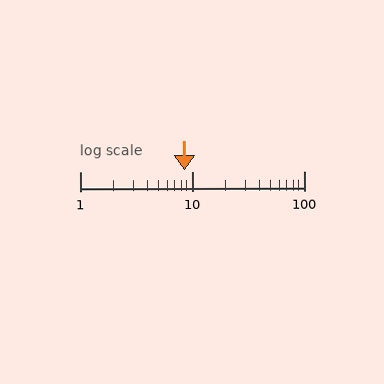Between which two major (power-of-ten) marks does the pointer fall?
The pointer is between 1 and 10.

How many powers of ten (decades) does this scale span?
The scale spans 2 decades, from 1 to 100.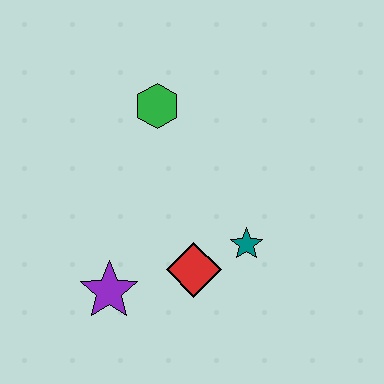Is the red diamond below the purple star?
No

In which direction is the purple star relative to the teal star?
The purple star is to the left of the teal star.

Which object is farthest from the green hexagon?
The purple star is farthest from the green hexagon.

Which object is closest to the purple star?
The red diamond is closest to the purple star.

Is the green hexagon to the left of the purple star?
No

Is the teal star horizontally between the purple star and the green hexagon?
No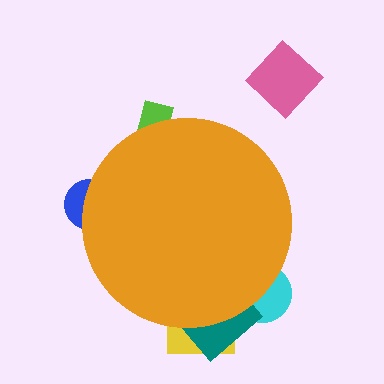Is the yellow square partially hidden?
Yes, the yellow square is partially hidden behind the orange circle.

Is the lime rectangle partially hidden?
Yes, the lime rectangle is partially hidden behind the orange circle.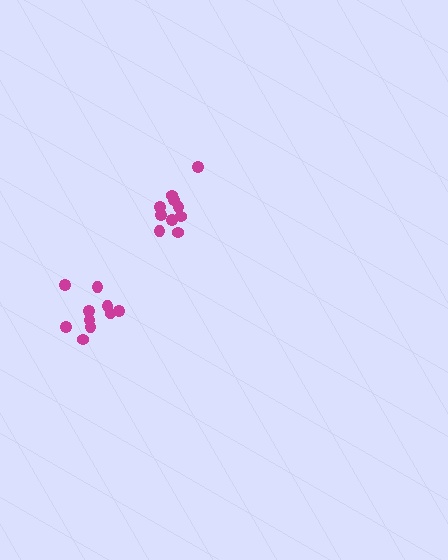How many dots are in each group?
Group 1: 10 dots, Group 2: 10 dots (20 total).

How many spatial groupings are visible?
There are 2 spatial groupings.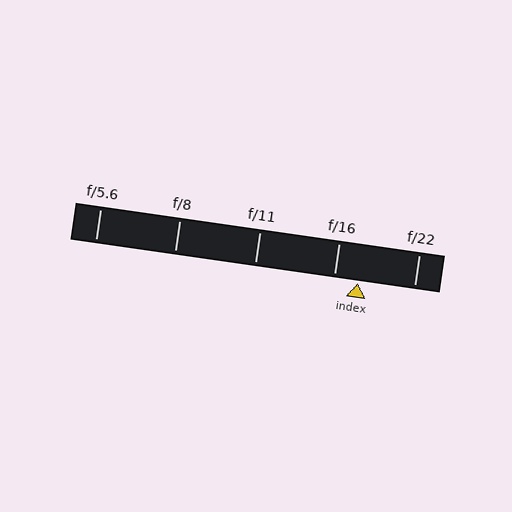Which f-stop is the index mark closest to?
The index mark is closest to f/16.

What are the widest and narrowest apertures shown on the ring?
The widest aperture shown is f/5.6 and the narrowest is f/22.